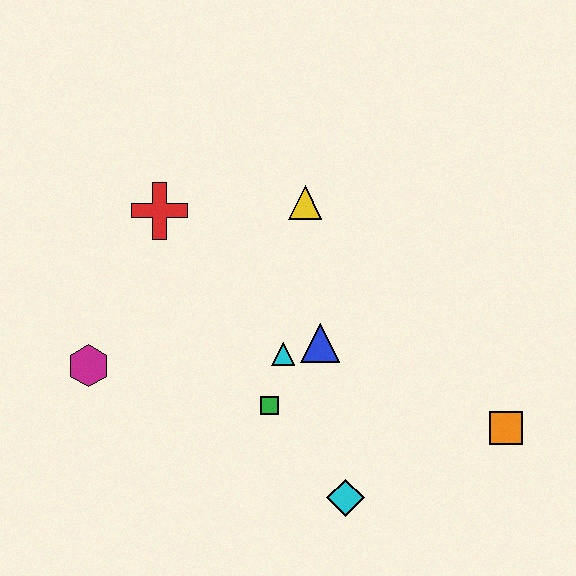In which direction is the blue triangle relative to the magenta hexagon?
The blue triangle is to the right of the magenta hexagon.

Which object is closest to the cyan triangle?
The blue triangle is closest to the cyan triangle.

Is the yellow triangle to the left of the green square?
No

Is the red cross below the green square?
No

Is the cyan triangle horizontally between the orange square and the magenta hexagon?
Yes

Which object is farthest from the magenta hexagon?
The orange square is farthest from the magenta hexagon.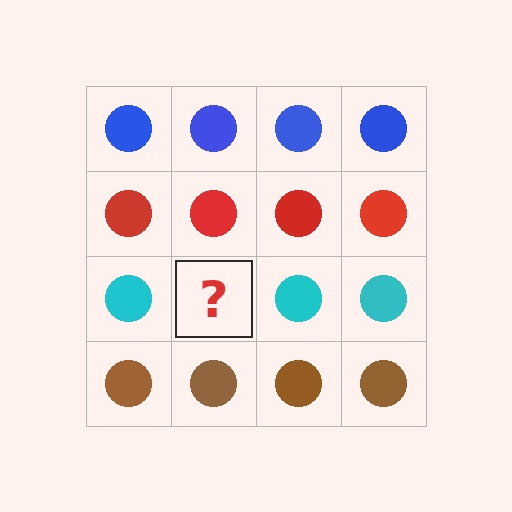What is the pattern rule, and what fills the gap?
The rule is that each row has a consistent color. The gap should be filled with a cyan circle.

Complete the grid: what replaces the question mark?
The question mark should be replaced with a cyan circle.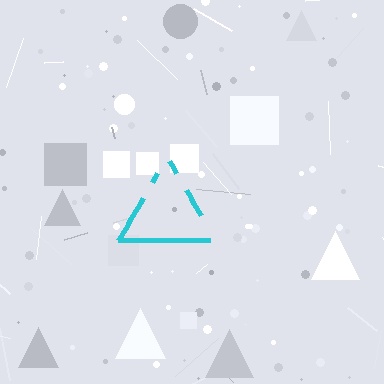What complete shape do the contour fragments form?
The contour fragments form a triangle.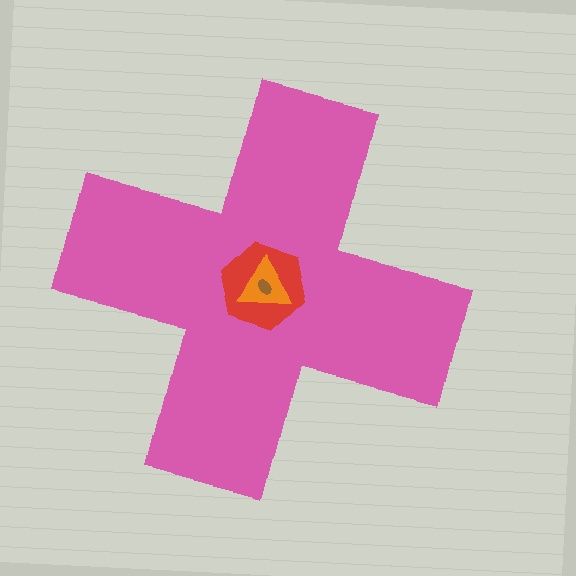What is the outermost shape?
The pink cross.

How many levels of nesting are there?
4.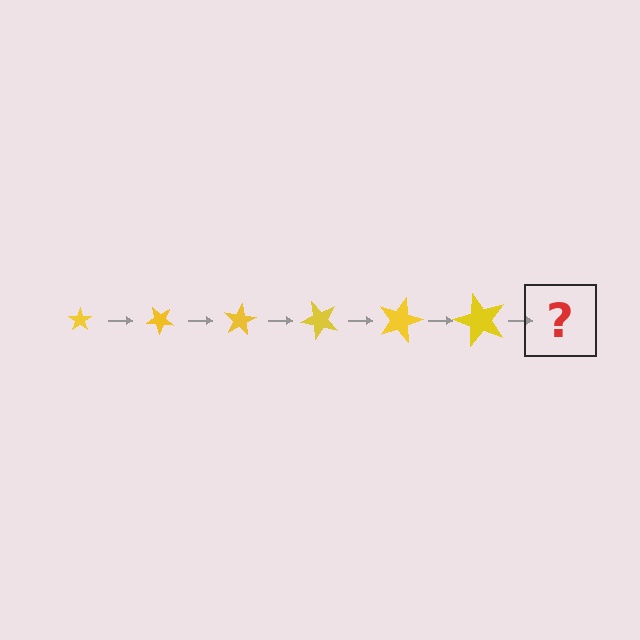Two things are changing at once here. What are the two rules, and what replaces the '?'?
The two rules are that the star grows larger each step and it rotates 40 degrees each step. The '?' should be a star, larger than the previous one and rotated 240 degrees from the start.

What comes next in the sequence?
The next element should be a star, larger than the previous one and rotated 240 degrees from the start.